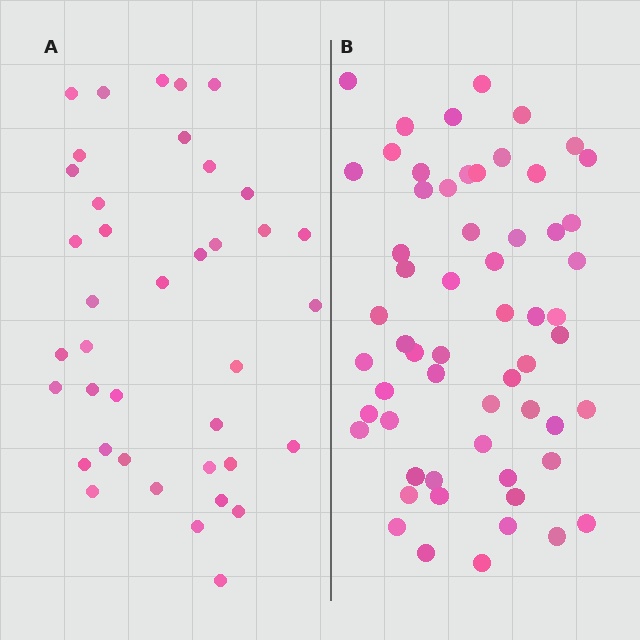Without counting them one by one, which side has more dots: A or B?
Region B (the right region) has more dots.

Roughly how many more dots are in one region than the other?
Region B has approximately 20 more dots than region A.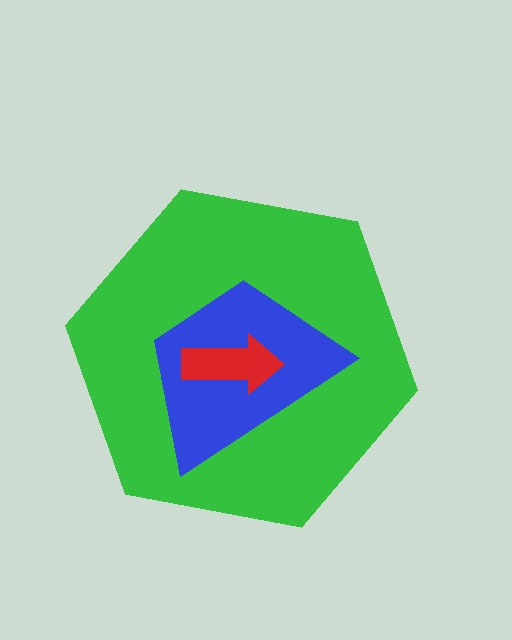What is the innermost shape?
The red arrow.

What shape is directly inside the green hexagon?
The blue trapezoid.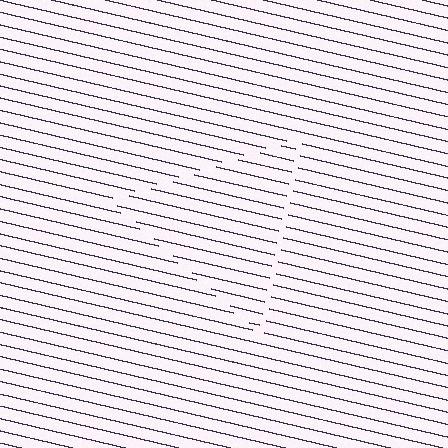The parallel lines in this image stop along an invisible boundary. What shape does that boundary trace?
An illusory triangle. The interior of the shape contains the same grating, shifted by half a period — the contour is defined by the phase discontinuity where line-ends from the inner and outer gratings abut.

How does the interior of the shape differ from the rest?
The interior of the shape contains the same grating, shifted by half a period — the contour is defined by the phase discontinuity where line-ends from the inner and outer gratings abut.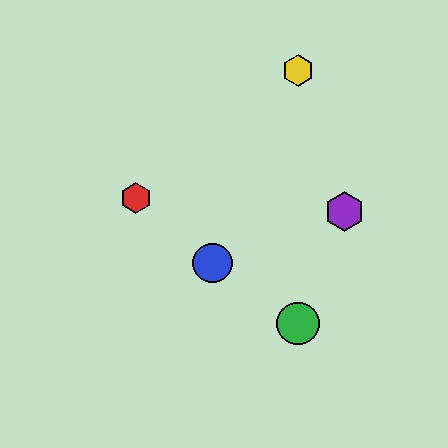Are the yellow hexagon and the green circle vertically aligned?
Yes, both are at x≈298.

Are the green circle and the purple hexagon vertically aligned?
No, the green circle is at x≈298 and the purple hexagon is at x≈345.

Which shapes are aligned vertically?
The green circle, the yellow hexagon are aligned vertically.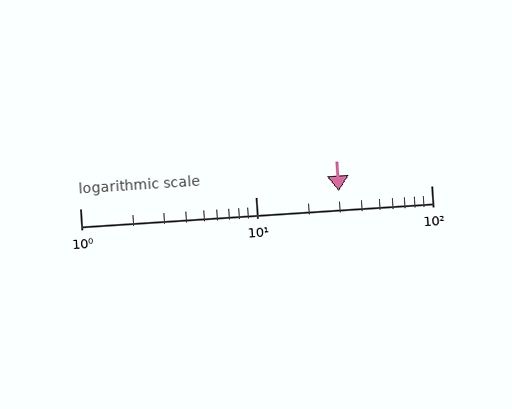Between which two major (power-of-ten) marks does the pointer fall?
The pointer is between 10 and 100.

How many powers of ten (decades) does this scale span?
The scale spans 2 decades, from 1 to 100.